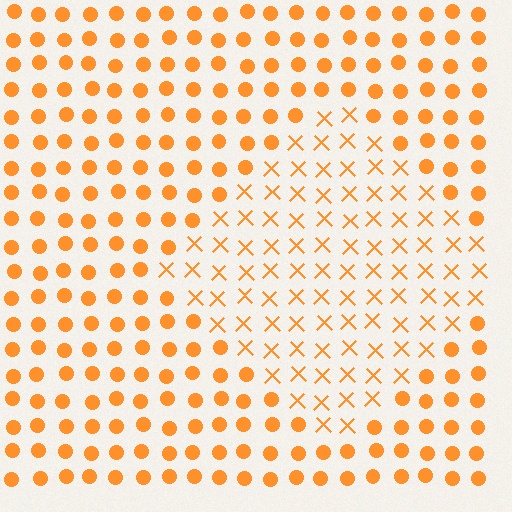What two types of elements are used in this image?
The image uses X marks inside the diamond region and circles outside it.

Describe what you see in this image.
The image is filled with small orange elements arranged in a uniform grid. A diamond-shaped region contains X marks, while the surrounding area contains circles. The boundary is defined purely by the change in element shape.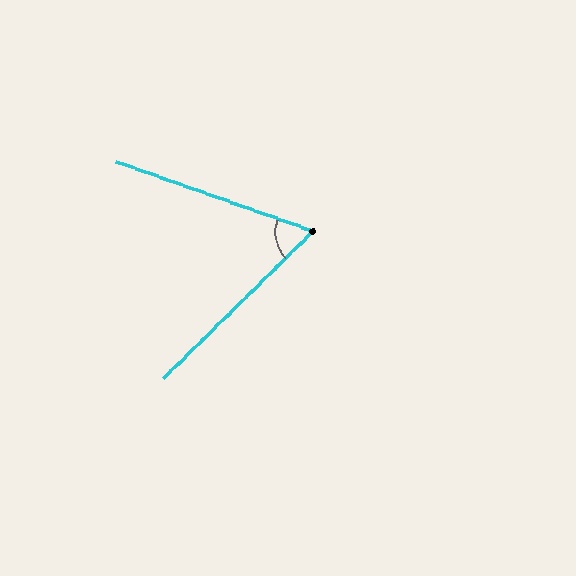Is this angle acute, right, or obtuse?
It is acute.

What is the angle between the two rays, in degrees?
Approximately 64 degrees.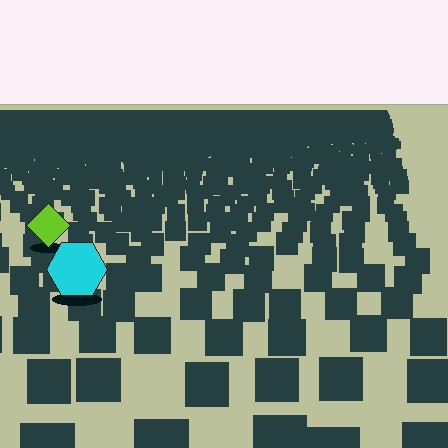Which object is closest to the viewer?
The cyan hexagon is closest. The texture marks near it are larger and more spread out.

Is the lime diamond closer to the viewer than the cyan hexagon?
No. The cyan hexagon is closer — you can tell from the texture gradient: the ground texture is coarser near it.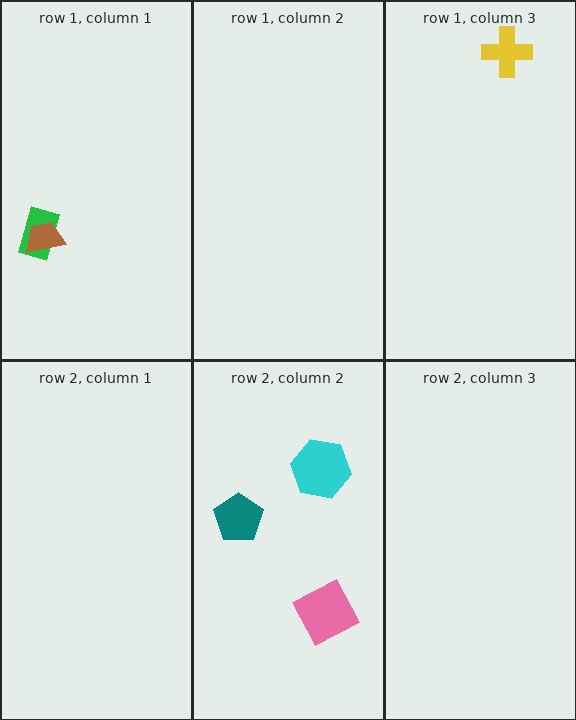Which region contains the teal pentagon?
The row 2, column 2 region.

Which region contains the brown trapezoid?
The row 1, column 1 region.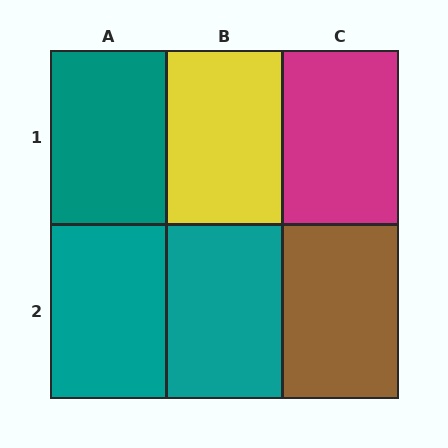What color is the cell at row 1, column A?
Teal.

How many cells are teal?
3 cells are teal.